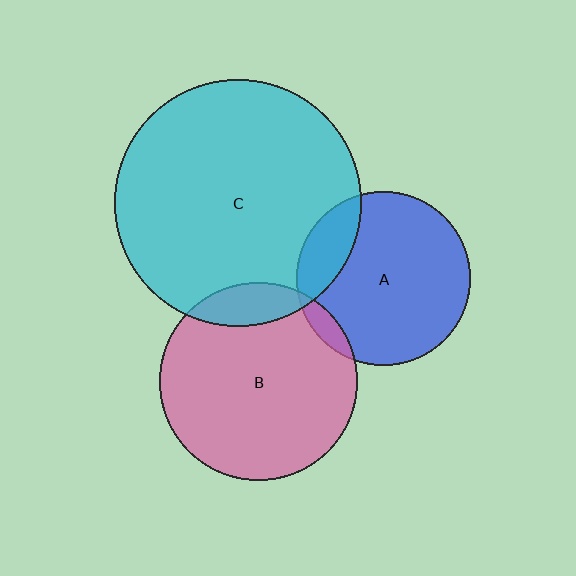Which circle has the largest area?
Circle C (cyan).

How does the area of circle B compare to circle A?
Approximately 1.3 times.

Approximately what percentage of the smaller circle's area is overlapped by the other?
Approximately 15%.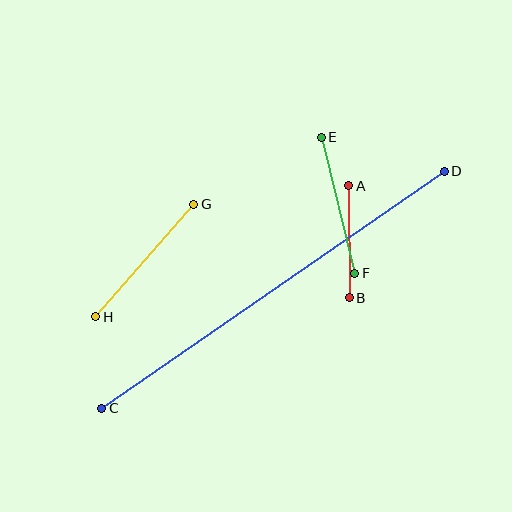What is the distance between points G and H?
The distance is approximately 149 pixels.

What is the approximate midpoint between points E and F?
The midpoint is at approximately (338, 205) pixels.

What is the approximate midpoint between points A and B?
The midpoint is at approximately (349, 242) pixels.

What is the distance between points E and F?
The distance is approximately 140 pixels.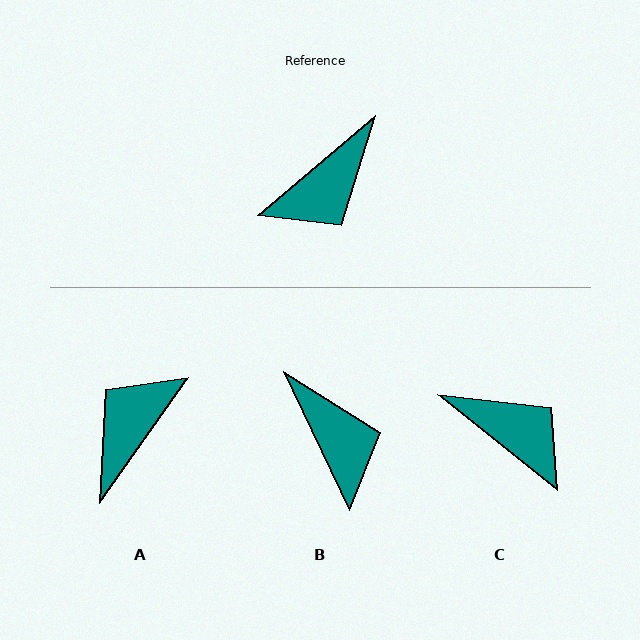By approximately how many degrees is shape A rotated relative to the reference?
Approximately 165 degrees clockwise.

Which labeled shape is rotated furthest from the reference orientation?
A, about 165 degrees away.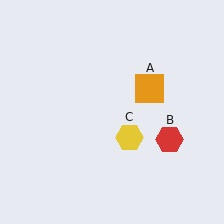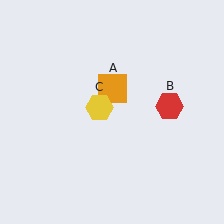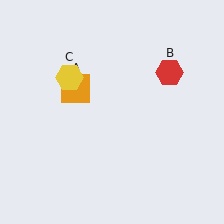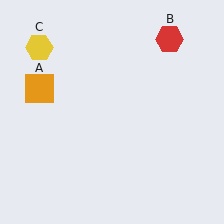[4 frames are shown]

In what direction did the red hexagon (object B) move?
The red hexagon (object B) moved up.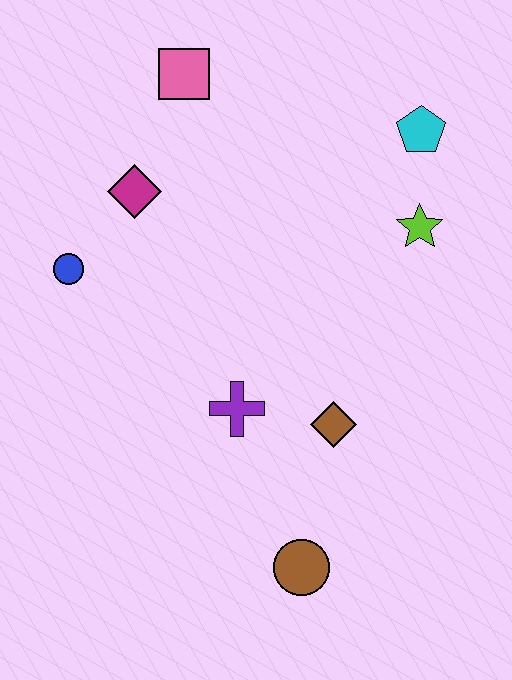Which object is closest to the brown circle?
The brown diamond is closest to the brown circle.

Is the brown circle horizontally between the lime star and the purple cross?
Yes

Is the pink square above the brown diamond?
Yes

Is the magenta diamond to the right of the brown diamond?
No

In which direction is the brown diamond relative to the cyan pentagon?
The brown diamond is below the cyan pentagon.